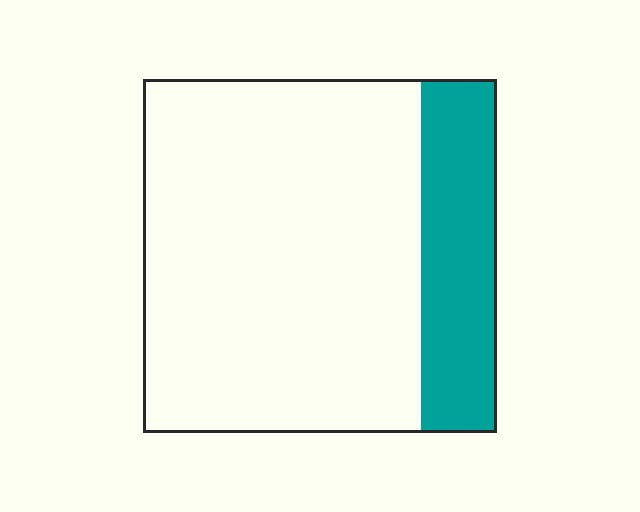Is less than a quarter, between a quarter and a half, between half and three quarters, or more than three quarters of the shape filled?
Less than a quarter.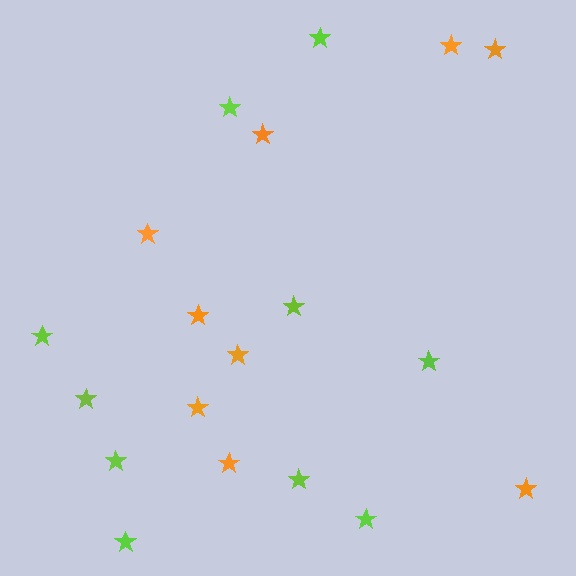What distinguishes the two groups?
There are 2 groups: one group of lime stars (10) and one group of orange stars (9).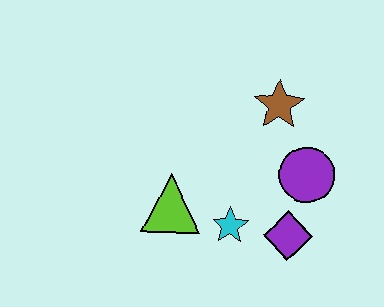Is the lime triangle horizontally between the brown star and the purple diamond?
No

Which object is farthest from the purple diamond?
The brown star is farthest from the purple diamond.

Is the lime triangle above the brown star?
No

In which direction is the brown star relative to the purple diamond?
The brown star is above the purple diamond.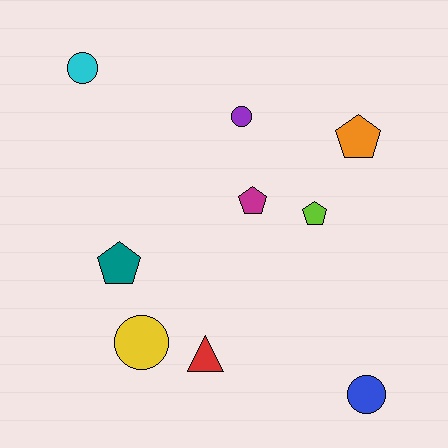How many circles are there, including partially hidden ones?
There are 4 circles.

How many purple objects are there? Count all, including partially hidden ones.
There is 1 purple object.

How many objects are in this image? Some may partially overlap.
There are 9 objects.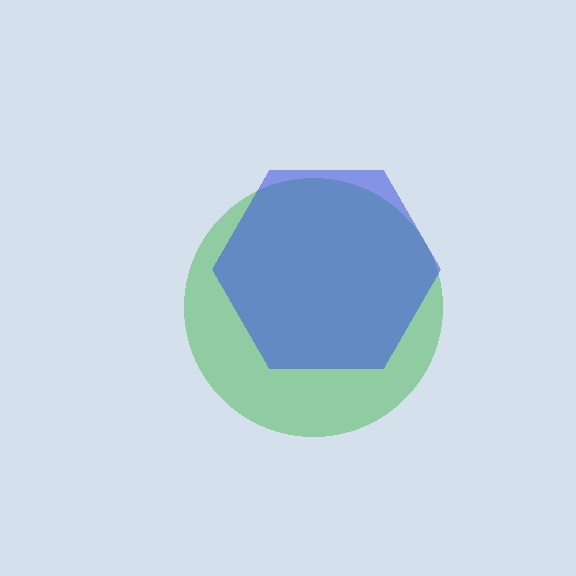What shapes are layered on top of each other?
The layered shapes are: a green circle, a blue hexagon.